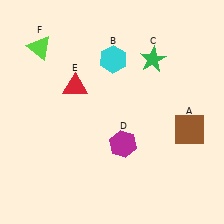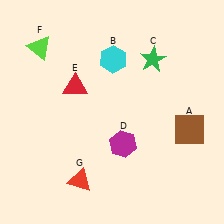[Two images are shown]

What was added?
A red triangle (G) was added in Image 2.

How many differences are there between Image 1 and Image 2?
There is 1 difference between the two images.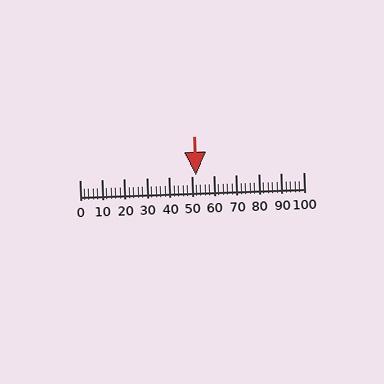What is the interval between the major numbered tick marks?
The major tick marks are spaced 10 units apart.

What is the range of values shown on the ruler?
The ruler shows values from 0 to 100.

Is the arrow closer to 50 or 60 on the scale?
The arrow is closer to 50.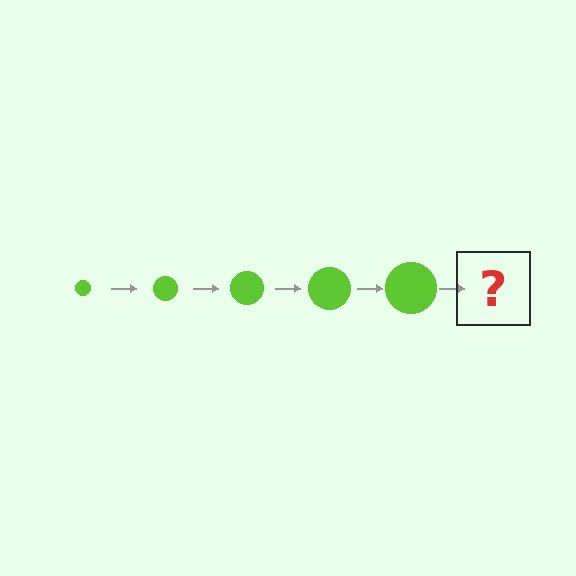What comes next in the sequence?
The next element should be a lime circle, larger than the previous one.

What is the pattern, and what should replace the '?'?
The pattern is that the circle gets progressively larger each step. The '?' should be a lime circle, larger than the previous one.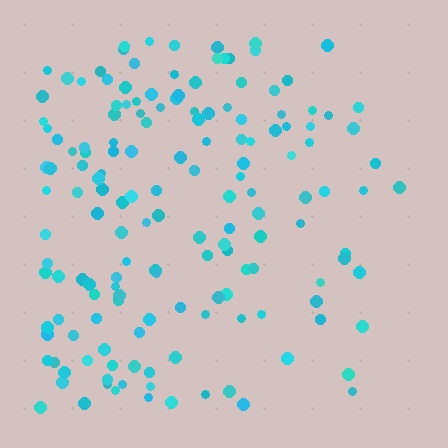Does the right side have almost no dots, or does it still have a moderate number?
Still a moderate number, just noticeably fewer than the left.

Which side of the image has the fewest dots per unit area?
The right.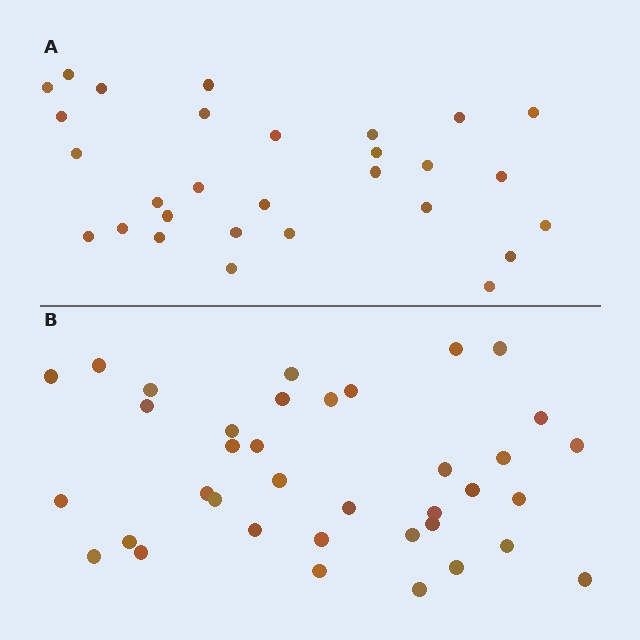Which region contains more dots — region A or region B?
Region B (the bottom region) has more dots.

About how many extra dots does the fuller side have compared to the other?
Region B has roughly 8 or so more dots than region A.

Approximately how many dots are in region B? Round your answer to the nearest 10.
About 40 dots. (The exact count is 37, which rounds to 40.)